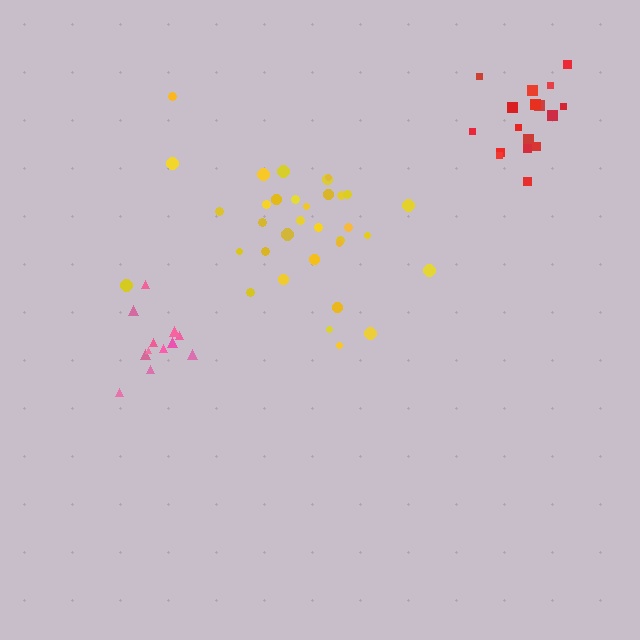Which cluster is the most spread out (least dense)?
Yellow.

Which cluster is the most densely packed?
Red.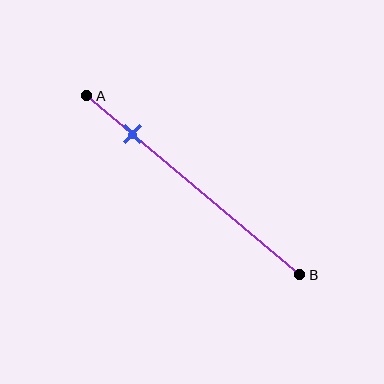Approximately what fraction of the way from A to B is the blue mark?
The blue mark is approximately 20% of the way from A to B.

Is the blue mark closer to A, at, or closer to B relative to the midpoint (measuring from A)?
The blue mark is closer to point A than the midpoint of segment AB.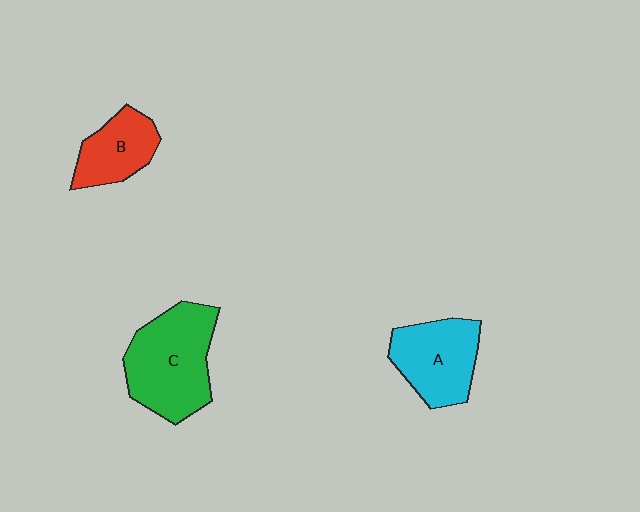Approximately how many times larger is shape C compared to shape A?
Approximately 1.3 times.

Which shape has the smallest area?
Shape B (red).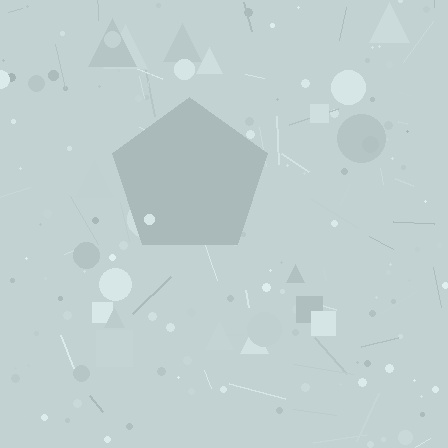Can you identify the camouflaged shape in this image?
The camouflaged shape is a pentagon.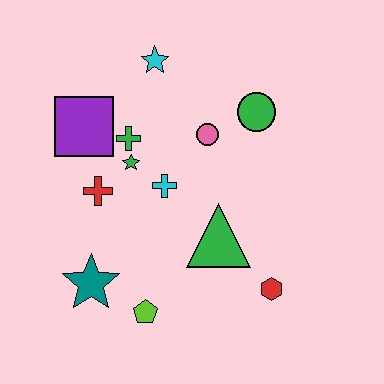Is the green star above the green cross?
No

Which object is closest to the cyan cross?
The green star is closest to the cyan cross.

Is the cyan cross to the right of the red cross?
Yes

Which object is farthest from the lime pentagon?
The cyan star is farthest from the lime pentagon.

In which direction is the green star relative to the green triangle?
The green star is to the left of the green triangle.